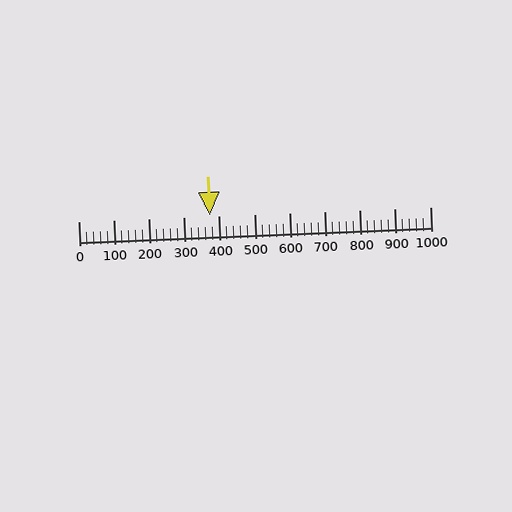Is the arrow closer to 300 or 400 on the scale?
The arrow is closer to 400.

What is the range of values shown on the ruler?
The ruler shows values from 0 to 1000.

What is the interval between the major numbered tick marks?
The major tick marks are spaced 100 units apart.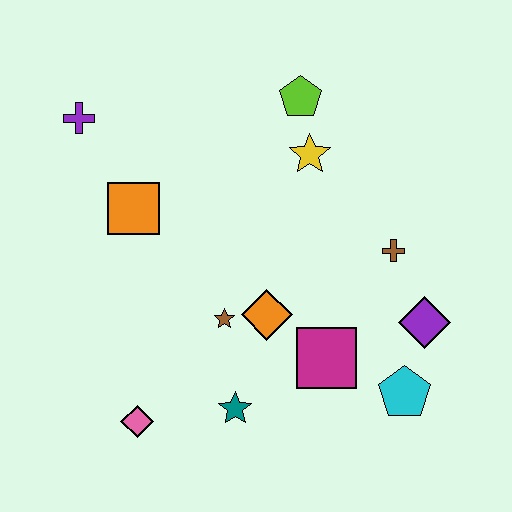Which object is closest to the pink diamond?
The teal star is closest to the pink diamond.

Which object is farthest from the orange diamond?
The purple cross is farthest from the orange diamond.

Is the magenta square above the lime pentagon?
No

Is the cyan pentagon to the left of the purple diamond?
Yes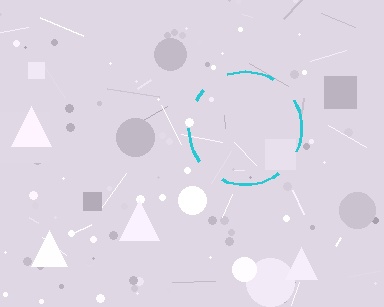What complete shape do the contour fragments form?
The contour fragments form a circle.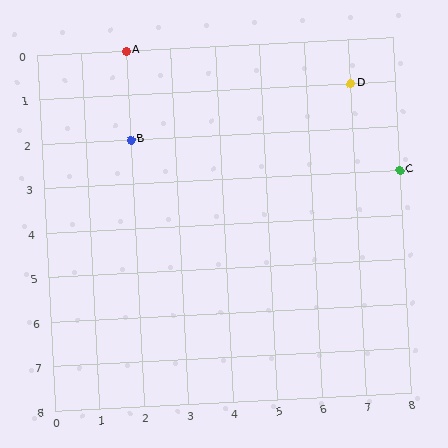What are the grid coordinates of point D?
Point D is at grid coordinates (7, 1).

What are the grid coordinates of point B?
Point B is at grid coordinates (2, 2).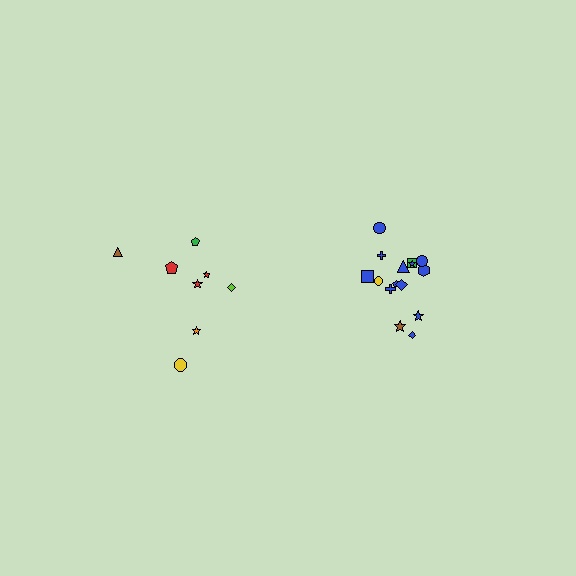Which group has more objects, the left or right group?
The right group.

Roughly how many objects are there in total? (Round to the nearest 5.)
Roughly 25 objects in total.